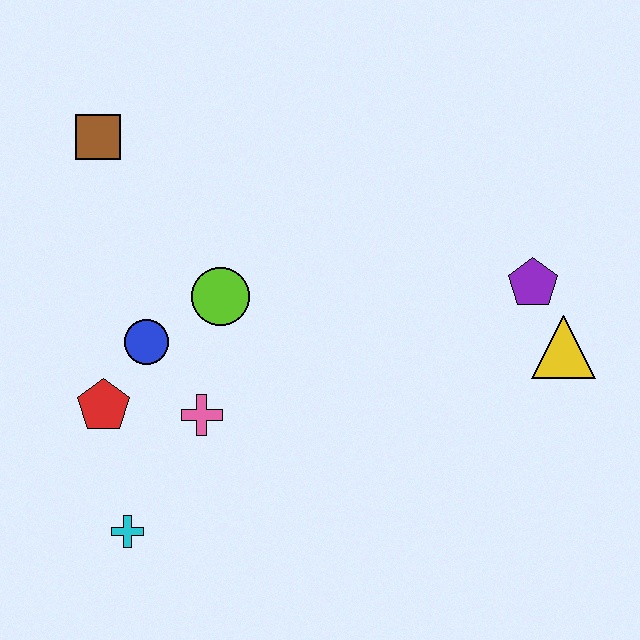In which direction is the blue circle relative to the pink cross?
The blue circle is above the pink cross.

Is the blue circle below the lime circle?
Yes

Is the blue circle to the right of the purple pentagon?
No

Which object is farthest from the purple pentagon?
The cyan cross is farthest from the purple pentagon.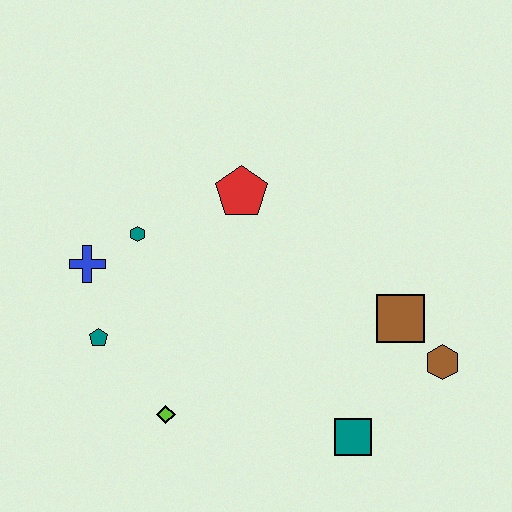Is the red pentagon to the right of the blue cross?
Yes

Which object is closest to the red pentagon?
The teal hexagon is closest to the red pentagon.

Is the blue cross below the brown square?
No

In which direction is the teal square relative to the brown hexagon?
The teal square is to the left of the brown hexagon.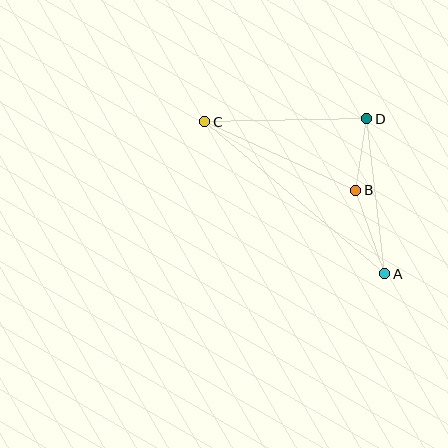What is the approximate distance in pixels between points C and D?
The distance between C and D is approximately 162 pixels.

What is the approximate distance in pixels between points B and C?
The distance between B and C is approximately 166 pixels.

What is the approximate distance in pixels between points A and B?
The distance between A and B is approximately 88 pixels.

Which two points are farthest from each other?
Points A and C are farthest from each other.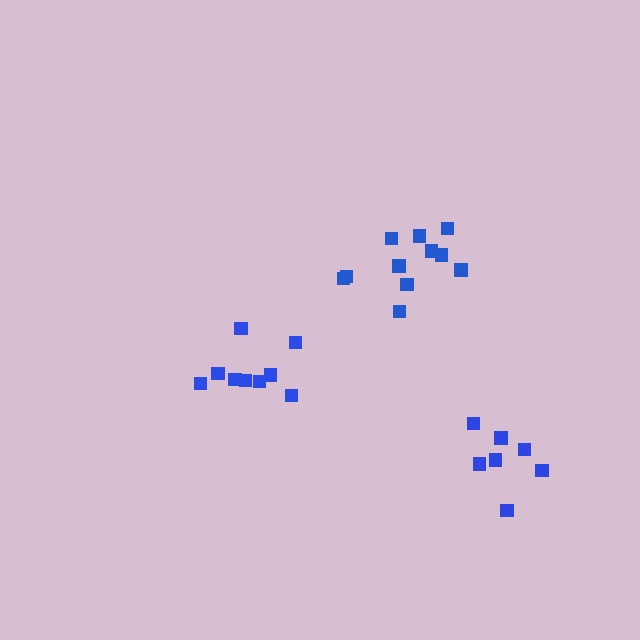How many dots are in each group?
Group 1: 7 dots, Group 2: 11 dots, Group 3: 9 dots (27 total).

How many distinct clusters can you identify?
There are 3 distinct clusters.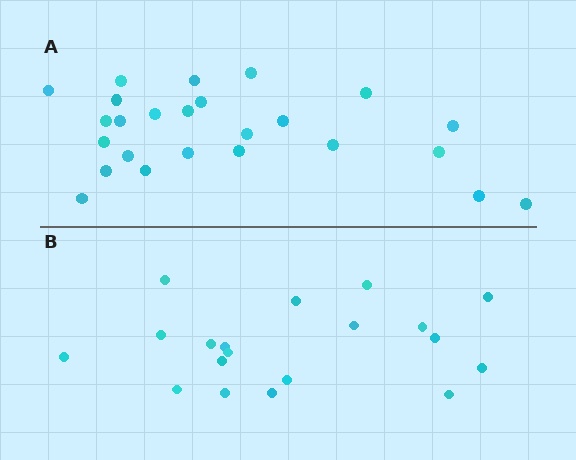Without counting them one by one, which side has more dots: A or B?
Region A (the top region) has more dots.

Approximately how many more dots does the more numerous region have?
Region A has about 6 more dots than region B.